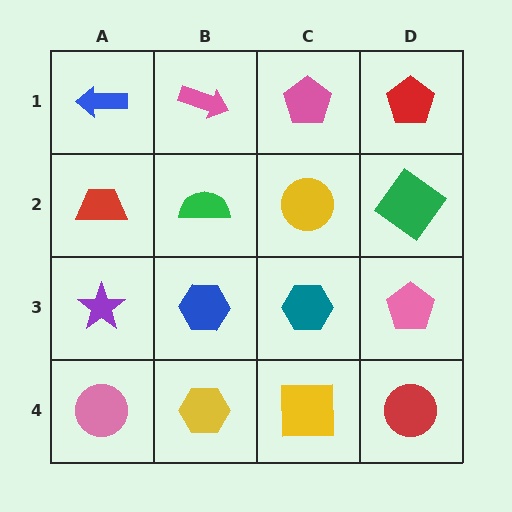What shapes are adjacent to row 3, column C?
A yellow circle (row 2, column C), a yellow square (row 4, column C), a blue hexagon (row 3, column B), a pink pentagon (row 3, column D).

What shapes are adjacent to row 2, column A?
A blue arrow (row 1, column A), a purple star (row 3, column A), a green semicircle (row 2, column B).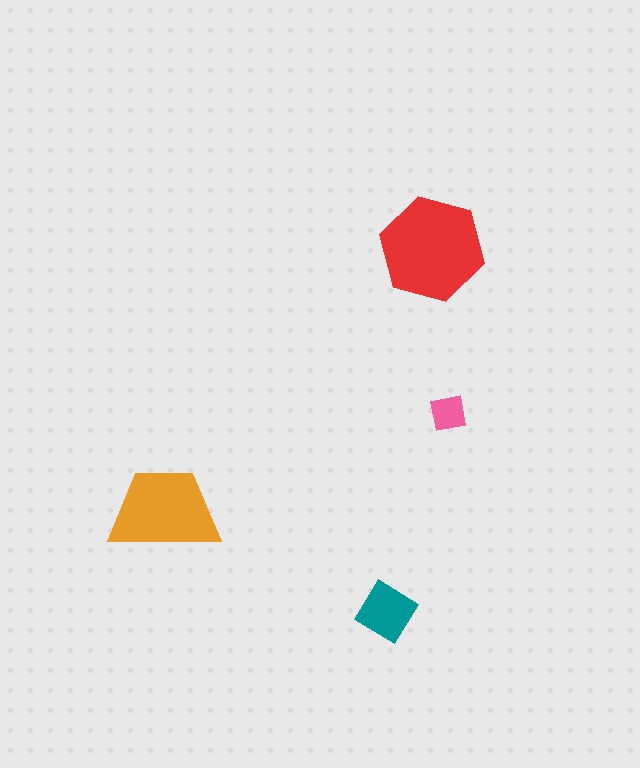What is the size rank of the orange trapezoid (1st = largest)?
2nd.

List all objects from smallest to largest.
The pink square, the teal diamond, the orange trapezoid, the red hexagon.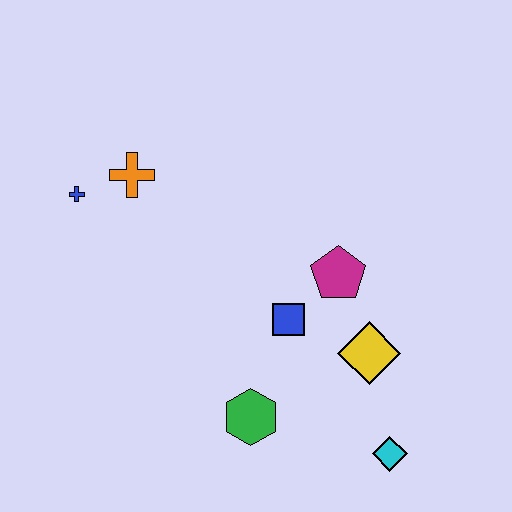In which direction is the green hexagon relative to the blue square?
The green hexagon is below the blue square.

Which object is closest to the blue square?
The magenta pentagon is closest to the blue square.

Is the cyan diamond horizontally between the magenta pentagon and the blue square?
No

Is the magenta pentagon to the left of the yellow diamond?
Yes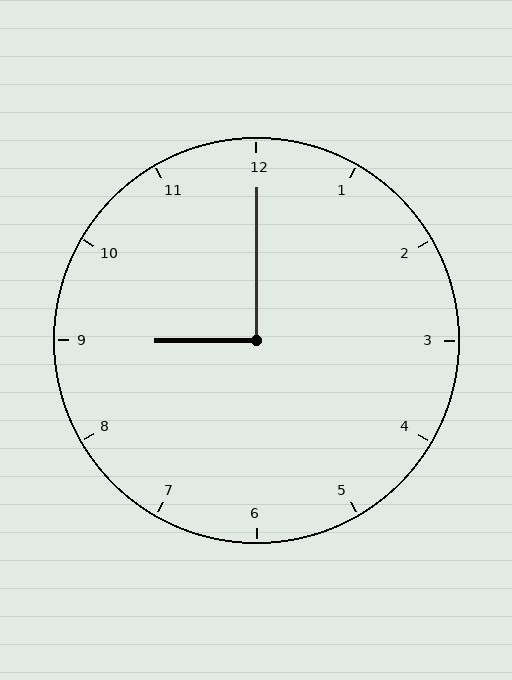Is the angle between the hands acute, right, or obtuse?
It is right.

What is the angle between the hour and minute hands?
Approximately 90 degrees.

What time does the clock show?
9:00.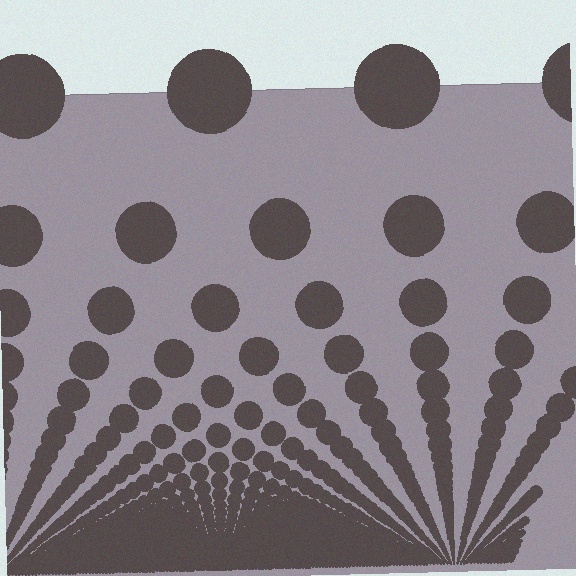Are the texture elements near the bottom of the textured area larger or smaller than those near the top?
Smaller. The gradient is inverted — elements near the bottom are smaller and denser.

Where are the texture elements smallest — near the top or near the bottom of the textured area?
Near the bottom.